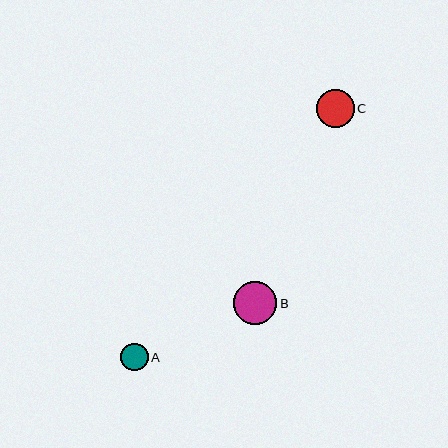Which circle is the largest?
Circle B is the largest with a size of approximately 43 pixels.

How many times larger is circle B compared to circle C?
Circle B is approximately 1.1 times the size of circle C.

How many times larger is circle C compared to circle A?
Circle C is approximately 1.4 times the size of circle A.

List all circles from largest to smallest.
From largest to smallest: B, C, A.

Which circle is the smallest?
Circle A is the smallest with a size of approximately 27 pixels.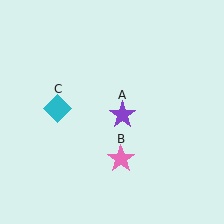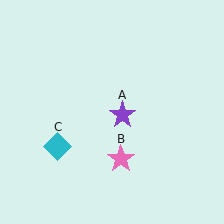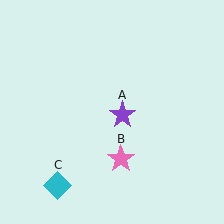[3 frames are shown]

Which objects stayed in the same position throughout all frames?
Purple star (object A) and pink star (object B) remained stationary.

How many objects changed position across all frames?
1 object changed position: cyan diamond (object C).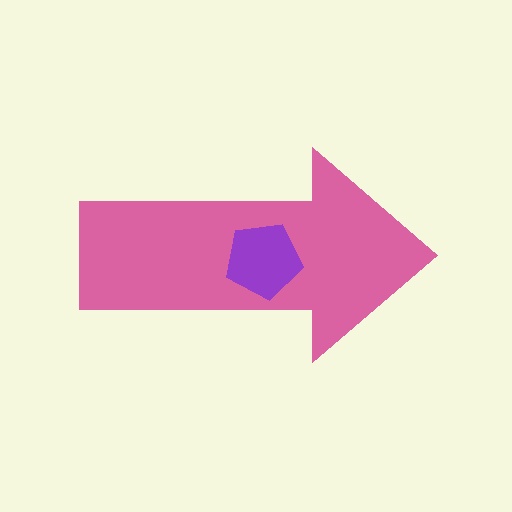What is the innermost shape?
The purple pentagon.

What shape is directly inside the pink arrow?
The purple pentagon.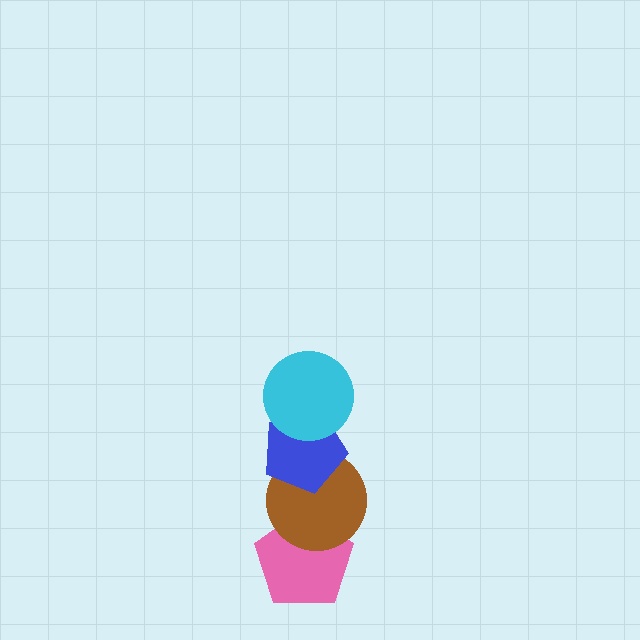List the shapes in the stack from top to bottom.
From top to bottom: the cyan circle, the blue pentagon, the brown circle, the pink pentagon.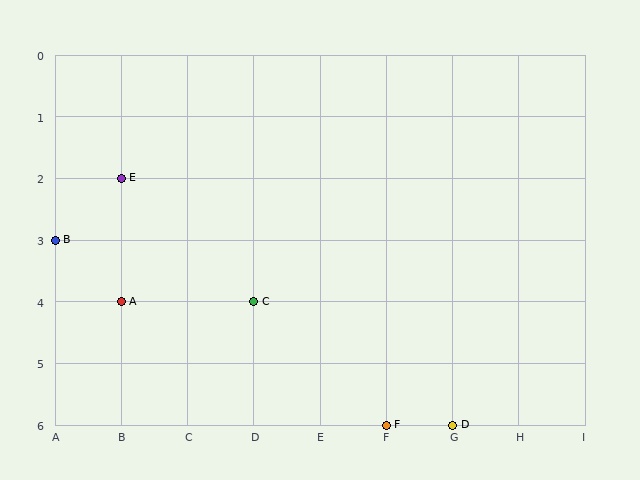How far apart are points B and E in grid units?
Points B and E are 1 column and 1 row apart (about 1.4 grid units diagonally).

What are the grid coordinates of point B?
Point B is at grid coordinates (A, 3).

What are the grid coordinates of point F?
Point F is at grid coordinates (F, 6).